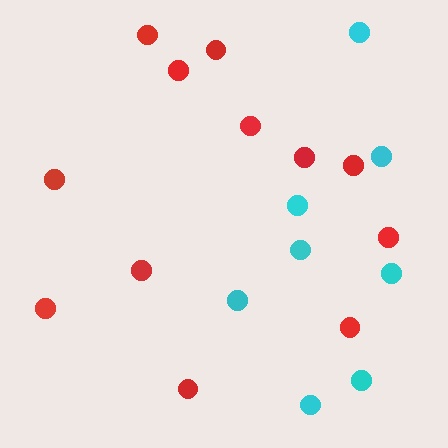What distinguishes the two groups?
There are 2 groups: one group of red circles (12) and one group of cyan circles (8).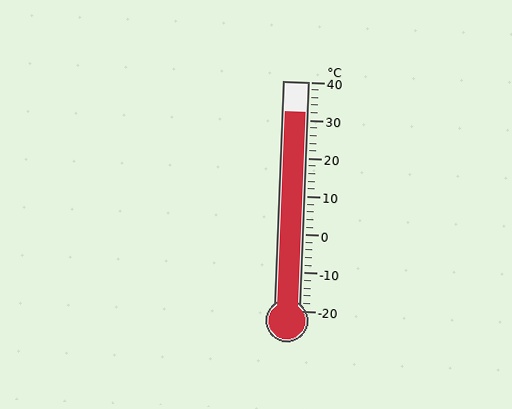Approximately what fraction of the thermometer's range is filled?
The thermometer is filled to approximately 85% of its range.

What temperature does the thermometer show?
The thermometer shows approximately 32°C.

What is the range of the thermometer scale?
The thermometer scale ranges from -20°C to 40°C.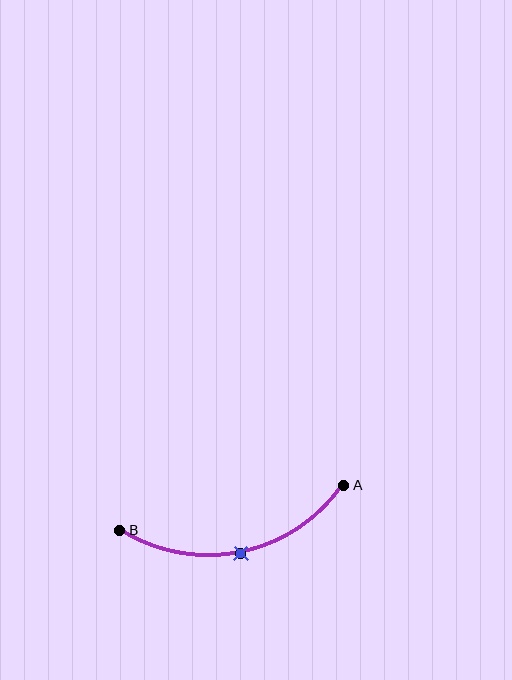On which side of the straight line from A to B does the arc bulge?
The arc bulges below the straight line connecting A and B.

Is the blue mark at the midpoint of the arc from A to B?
Yes. The blue mark lies on the arc at equal arc-length from both A and B — it is the arc midpoint.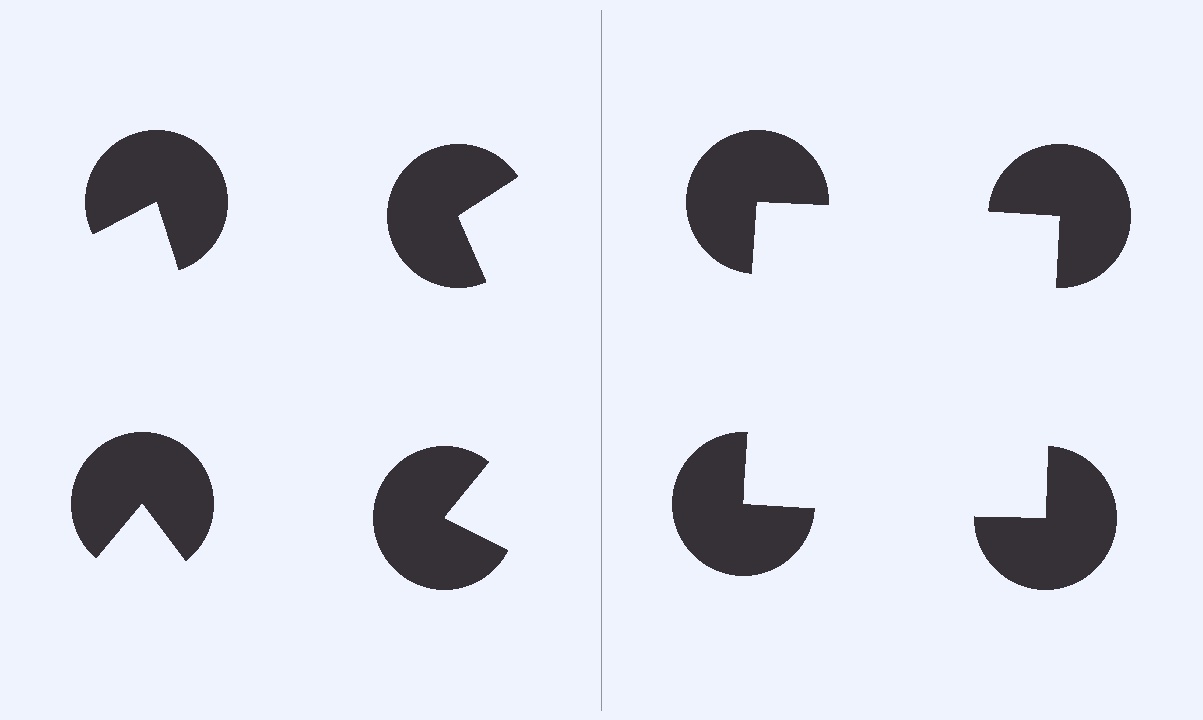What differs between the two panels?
The pac-man discs are positioned identically on both sides; only the wedge orientations differ. On the right they align to a square; on the left they are misaligned.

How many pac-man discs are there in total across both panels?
8 — 4 on each side.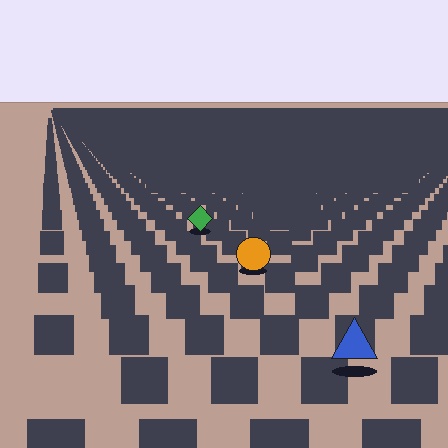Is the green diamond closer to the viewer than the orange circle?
No. The orange circle is closer — you can tell from the texture gradient: the ground texture is coarser near it.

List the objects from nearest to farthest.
From nearest to farthest: the blue triangle, the orange circle, the green diamond.